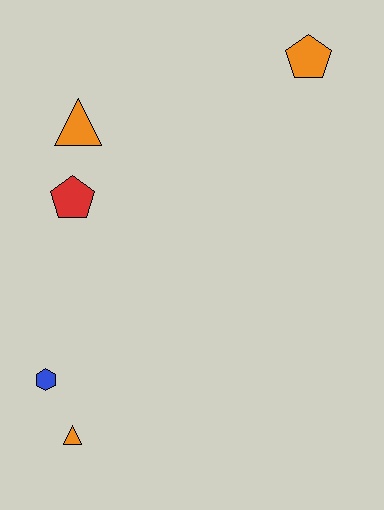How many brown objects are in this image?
There are no brown objects.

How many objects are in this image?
There are 5 objects.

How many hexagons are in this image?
There is 1 hexagon.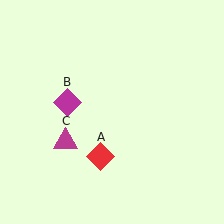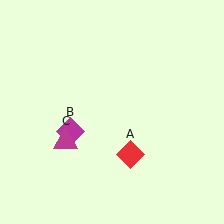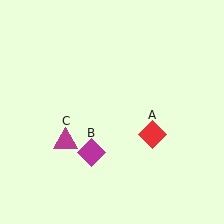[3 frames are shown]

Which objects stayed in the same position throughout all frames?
Magenta triangle (object C) remained stationary.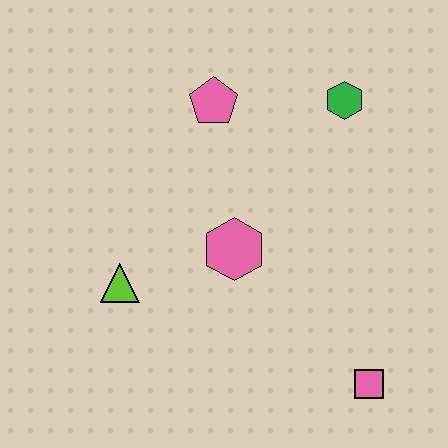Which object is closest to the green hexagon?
The pink pentagon is closest to the green hexagon.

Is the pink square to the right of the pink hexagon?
Yes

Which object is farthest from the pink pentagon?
The pink square is farthest from the pink pentagon.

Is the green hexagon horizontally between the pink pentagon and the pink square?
Yes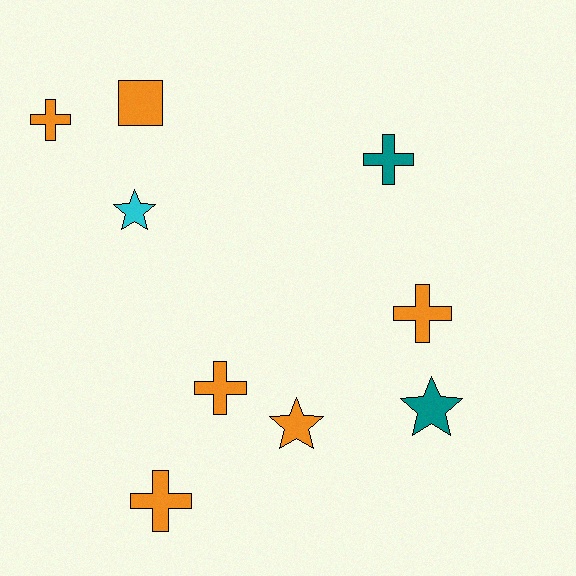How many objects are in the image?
There are 9 objects.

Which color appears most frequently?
Orange, with 6 objects.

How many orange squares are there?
There is 1 orange square.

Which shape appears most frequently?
Cross, with 5 objects.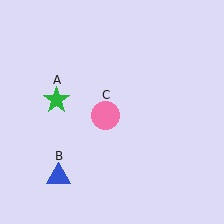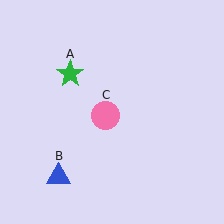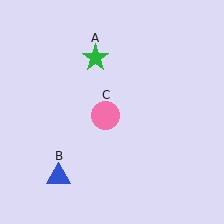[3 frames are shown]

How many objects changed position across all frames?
1 object changed position: green star (object A).